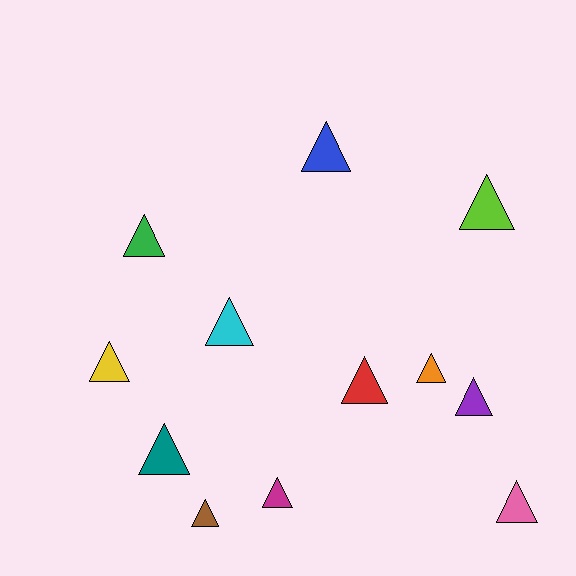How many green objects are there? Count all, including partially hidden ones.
There is 1 green object.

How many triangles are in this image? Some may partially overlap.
There are 12 triangles.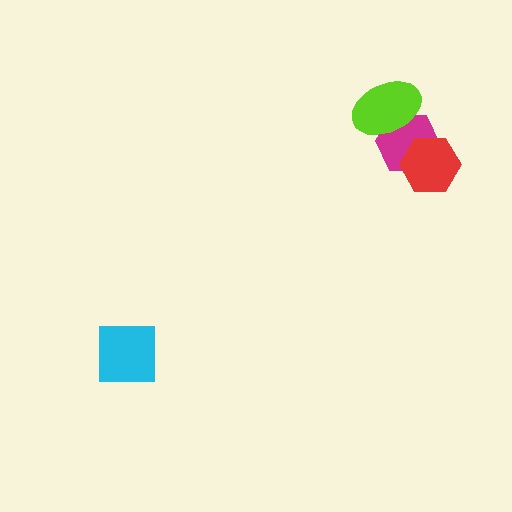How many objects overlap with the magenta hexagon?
2 objects overlap with the magenta hexagon.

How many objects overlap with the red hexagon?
1 object overlaps with the red hexagon.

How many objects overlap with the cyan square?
0 objects overlap with the cyan square.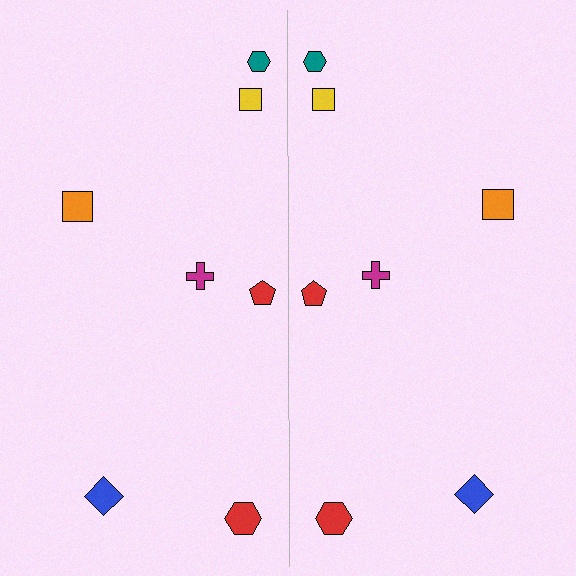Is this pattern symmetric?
Yes, this pattern has bilateral (reflection) symmetry.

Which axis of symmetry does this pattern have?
The pattern has a vertical axis of symmetry running through the center of the image.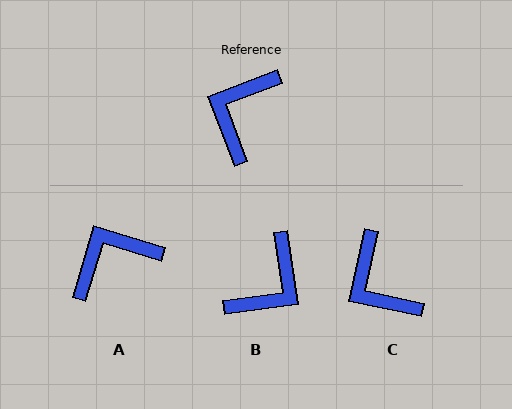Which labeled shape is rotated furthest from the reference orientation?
B, about 167 degrees away.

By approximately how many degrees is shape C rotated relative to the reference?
Approximately 57 degrees counter-clockwise.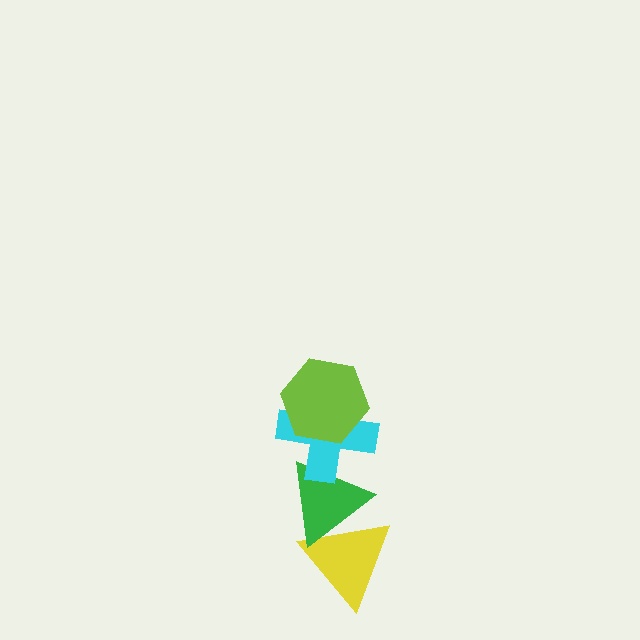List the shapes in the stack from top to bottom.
From top to bottom: the lime hexagon, the cyan cross, the green triangle, the yellow triangle.